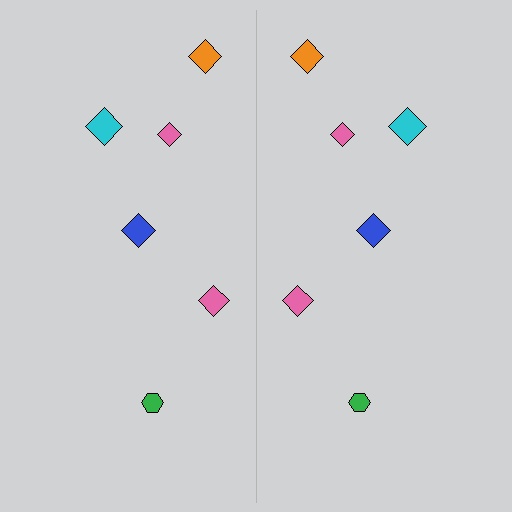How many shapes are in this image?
There are 12 shapes in this image.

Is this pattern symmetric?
Yes, this pattern has bilateral (reflection) symmetry.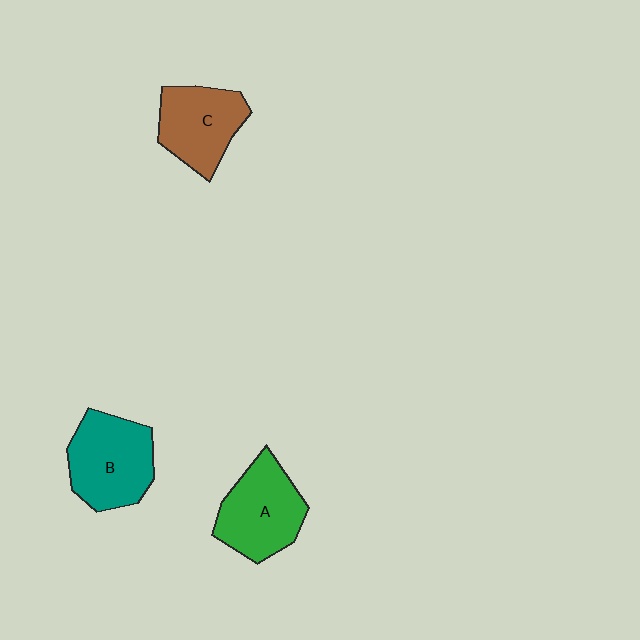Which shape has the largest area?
Shape B (teal).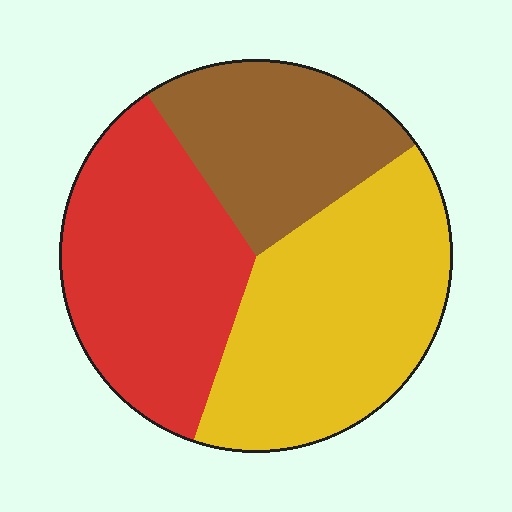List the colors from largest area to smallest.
From largest to smallest: yellow, red, brown.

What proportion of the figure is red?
Red covers roughly 35% of the figure.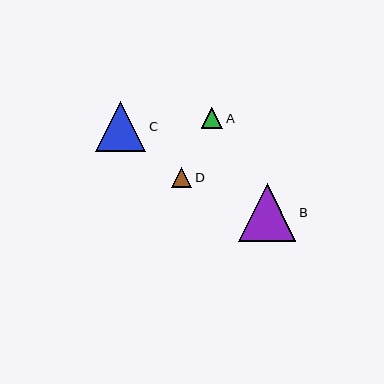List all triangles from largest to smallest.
From largest to smallest: B, C, A, D.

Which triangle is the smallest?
Triangle D is the smallest with a size of approximately 20 pixels.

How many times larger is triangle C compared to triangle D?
Triangle C is approximately 2.5 times the size of triangle D.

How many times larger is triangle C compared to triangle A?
Triangle C is approximately 2.3 times the size of triangle A.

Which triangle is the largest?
Triangle B is the largest with a size of approximately 57 pixels.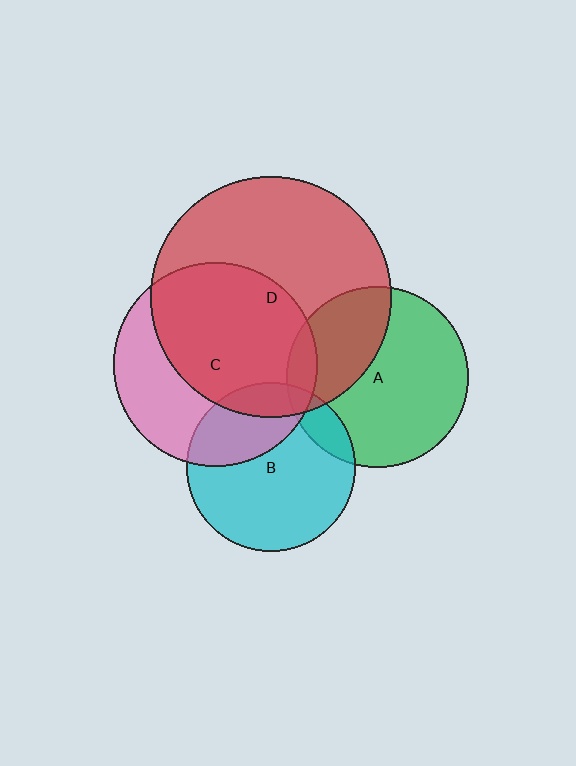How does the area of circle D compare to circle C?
Approximately 1.4 times.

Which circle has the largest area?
Circle D (red).